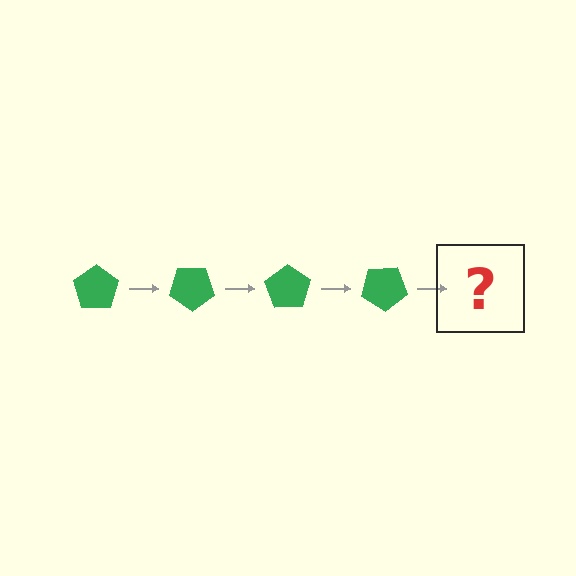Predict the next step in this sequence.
The next step is a green pentagon rotated 140 degrees.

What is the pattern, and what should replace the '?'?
The pattern is that the pentagon rotates 35 degrees each step. The '?' should be a green pentagon rotated 140 degrees.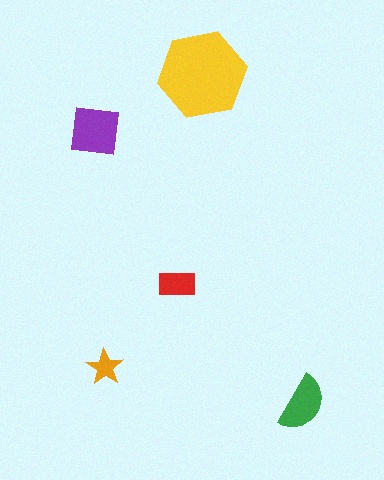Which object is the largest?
The yellow hexagon.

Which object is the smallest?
The orange star.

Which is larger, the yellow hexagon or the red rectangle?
The yellow hexagon.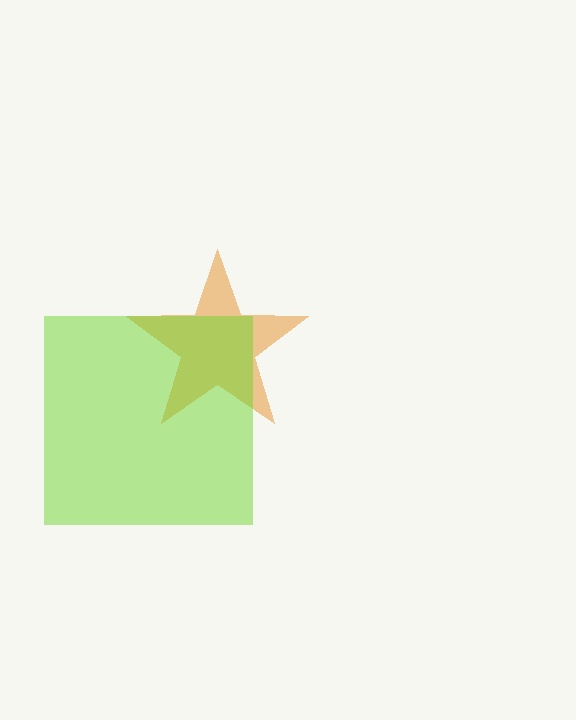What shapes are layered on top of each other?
The layered shapes are: an orange star, a lime square.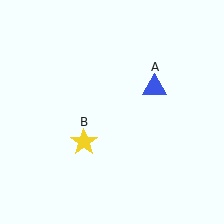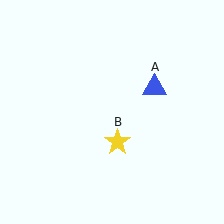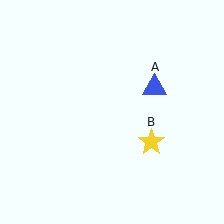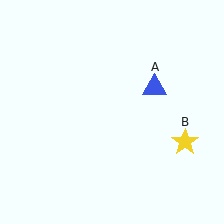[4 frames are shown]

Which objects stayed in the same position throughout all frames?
Blue triangle (object A) remained stationary.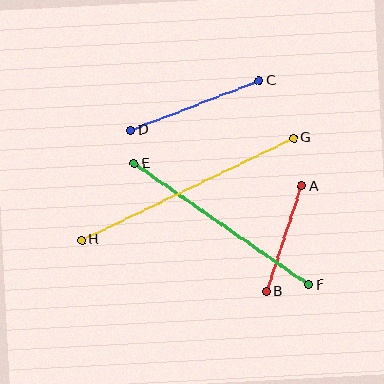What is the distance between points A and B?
The distance is approximately 111 pixels.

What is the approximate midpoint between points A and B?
The midpoint is at approximately (284, 239) pixels.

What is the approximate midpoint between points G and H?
The midpoint is at approximately (188, 189) pixels.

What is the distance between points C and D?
The distance is approximately 138 pixels.